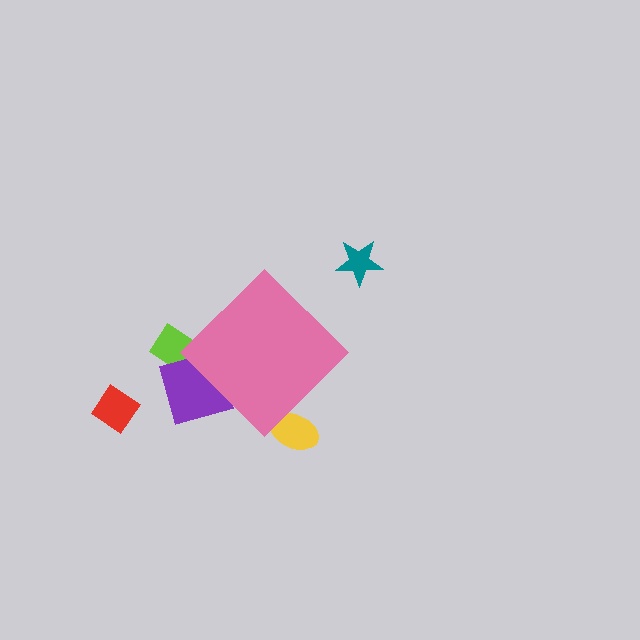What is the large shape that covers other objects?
A pink diamond.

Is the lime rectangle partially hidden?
Yes, the lime rectangle is partially hidden behind the pink diamond.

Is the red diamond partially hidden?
No, the red diamond is fully visible.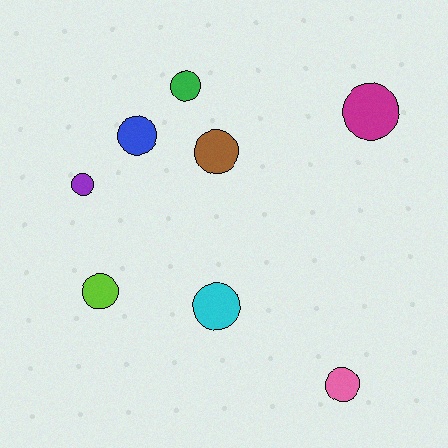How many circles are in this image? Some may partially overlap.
There are 8 circles.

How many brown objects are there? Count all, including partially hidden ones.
There is 1 brown object.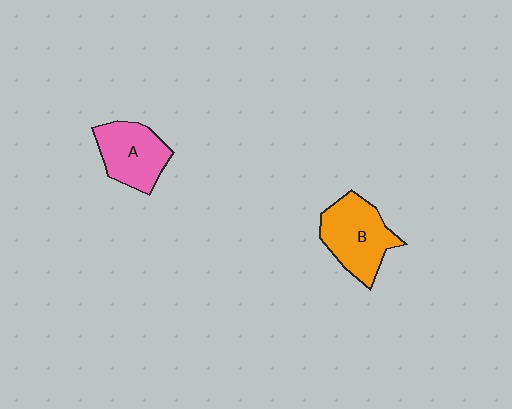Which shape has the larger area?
Shape B (orange).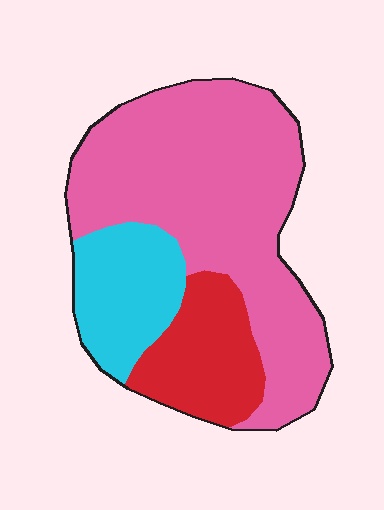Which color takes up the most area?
Pink, at roughly 60%.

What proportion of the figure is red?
Red takes up about one fifth (1/5) of the figure.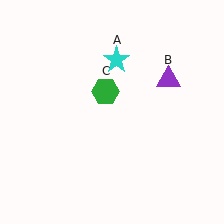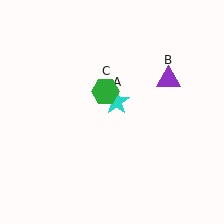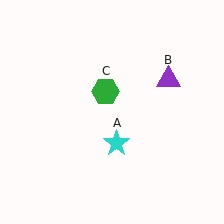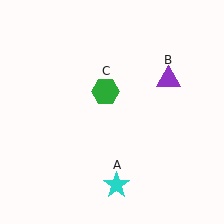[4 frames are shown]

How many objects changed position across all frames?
1 object changed position: cyan star (object A).